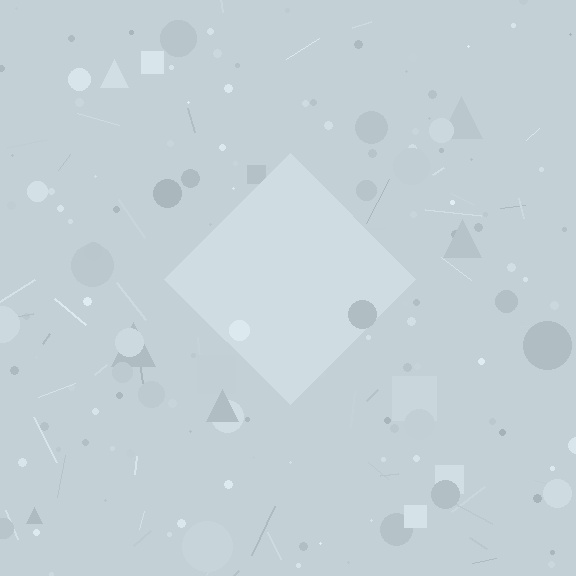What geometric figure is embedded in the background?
A diamond is embedded in the background.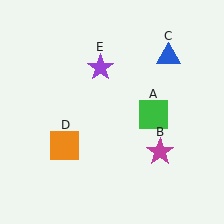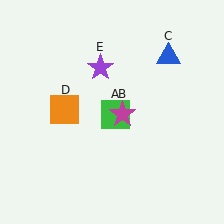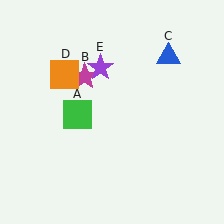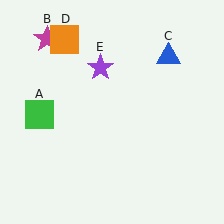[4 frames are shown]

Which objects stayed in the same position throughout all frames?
Blue triangle (object C) and purple star (object E) remained stationary.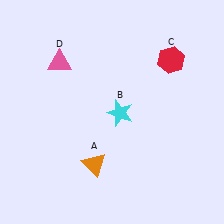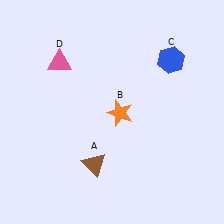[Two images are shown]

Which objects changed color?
A changed from orange to brown. B changed from cyan to orange. C changed from red to blue.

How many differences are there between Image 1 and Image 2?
There are 3 differences between the two images.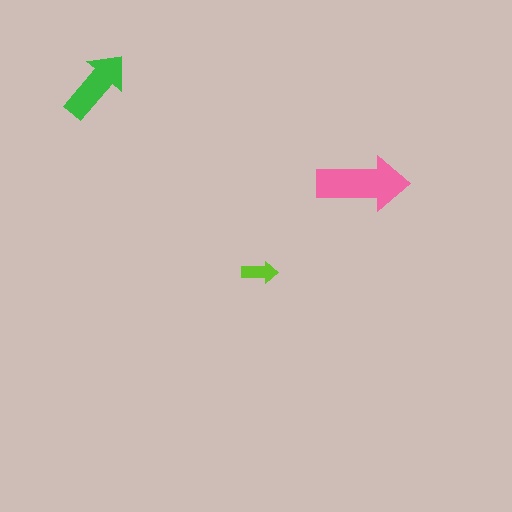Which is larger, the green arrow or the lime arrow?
The green one.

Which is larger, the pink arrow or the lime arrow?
The pink one.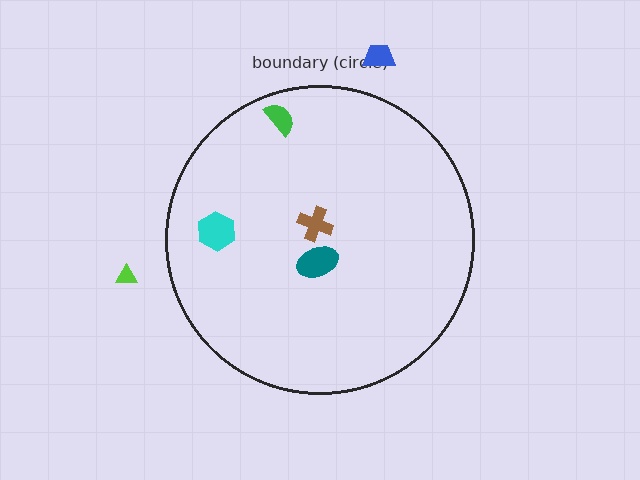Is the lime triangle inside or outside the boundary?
Outside.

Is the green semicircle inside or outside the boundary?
Inside.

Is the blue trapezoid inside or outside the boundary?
Outside.